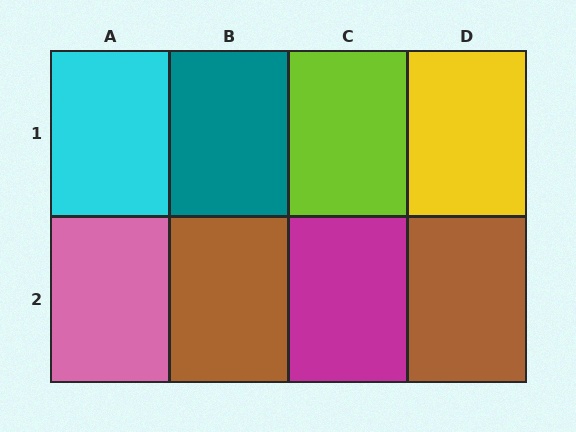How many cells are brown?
2 cells are brown.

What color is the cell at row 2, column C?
Magenta.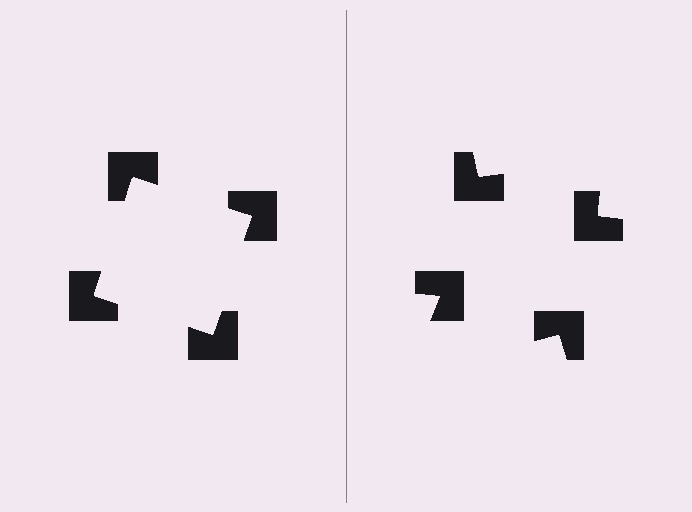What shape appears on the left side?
An illusory square.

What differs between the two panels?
The notched squares are positioned identically on both sides; only the wedge orientations differ. On the left they align to a square; on the right they are misaligned.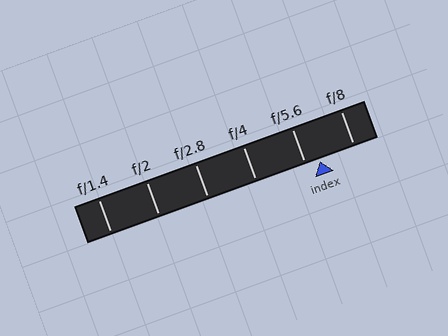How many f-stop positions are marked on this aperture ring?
There are 6 f-stop positions marked.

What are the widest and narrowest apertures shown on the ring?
The widest aperture shown is f/1.4 and the narrowest is f/8.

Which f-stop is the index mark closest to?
The index mark is closest to f/5.6.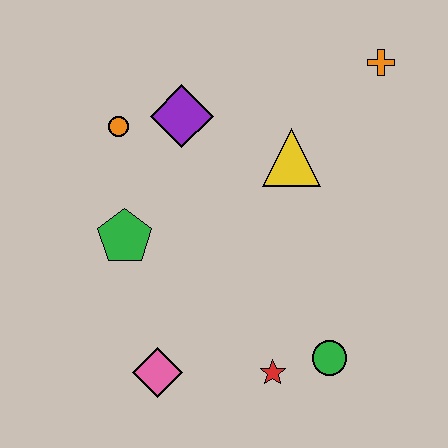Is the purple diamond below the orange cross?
Yes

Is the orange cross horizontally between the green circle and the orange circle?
No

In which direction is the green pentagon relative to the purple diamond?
The green pentagon is below the purple diamond.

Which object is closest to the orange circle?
The purple diamond is closest to the orange circle.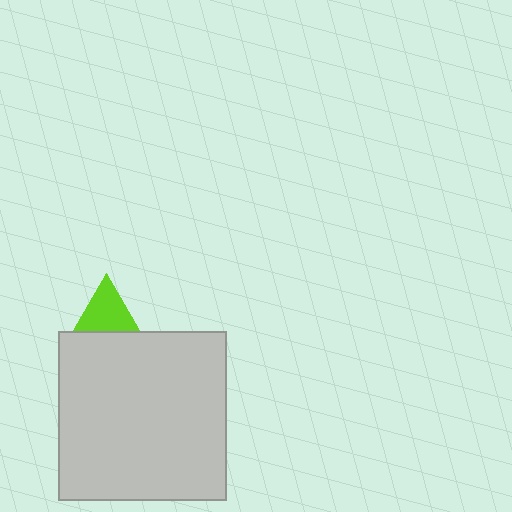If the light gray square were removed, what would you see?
You would see the complete lime triangle.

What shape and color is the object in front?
The object in front is a light gray square.